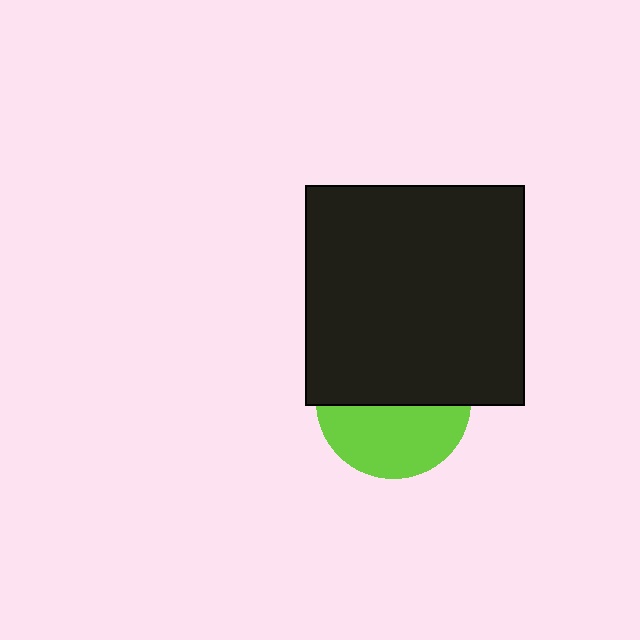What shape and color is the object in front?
The object in front is a black square.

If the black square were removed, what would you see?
You would see the complete lime circle.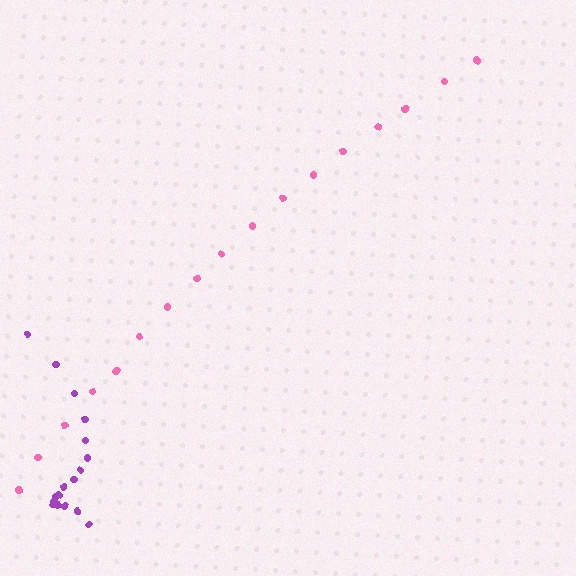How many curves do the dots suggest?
There are 2 distinct paths.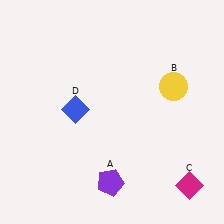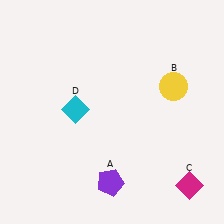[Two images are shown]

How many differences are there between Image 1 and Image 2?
There is 1 difference between the two images.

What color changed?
The diamond (D) changed from blue in Image 1 to cyan in Image 2.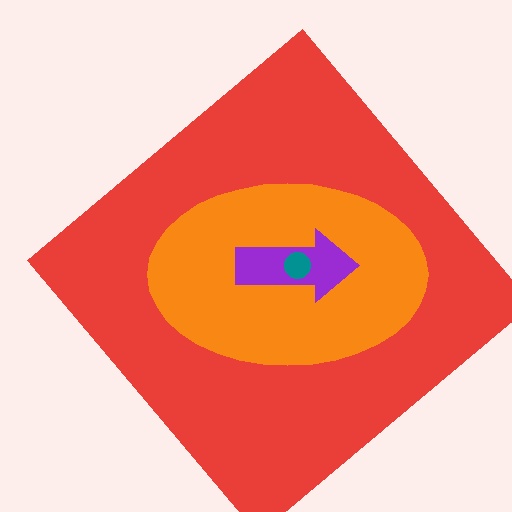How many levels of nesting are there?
4.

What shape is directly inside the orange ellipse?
The purple arrow.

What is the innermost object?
The teal circle.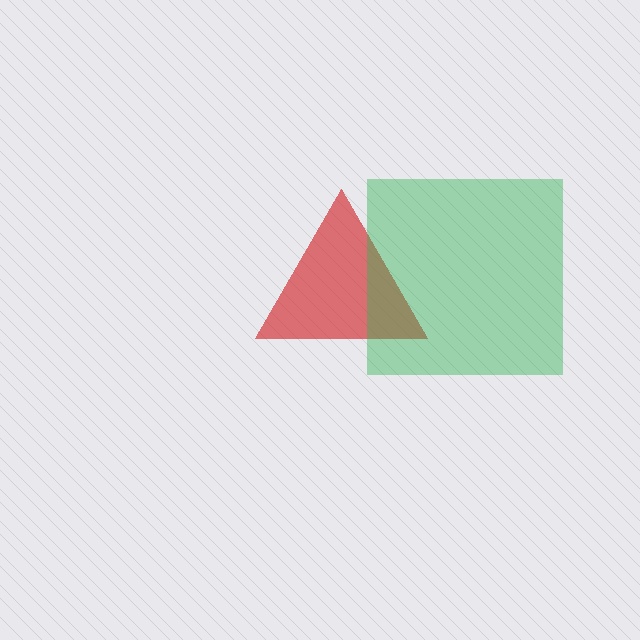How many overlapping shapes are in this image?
There are 2 overlapping shapes in the image.